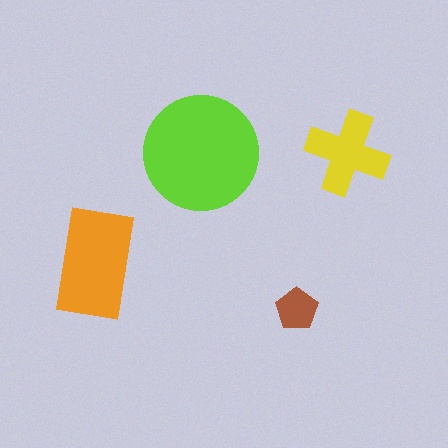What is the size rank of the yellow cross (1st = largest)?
3rd.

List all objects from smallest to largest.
The brown pentagon, the yellow cross, the orange rectangle, the lime circle.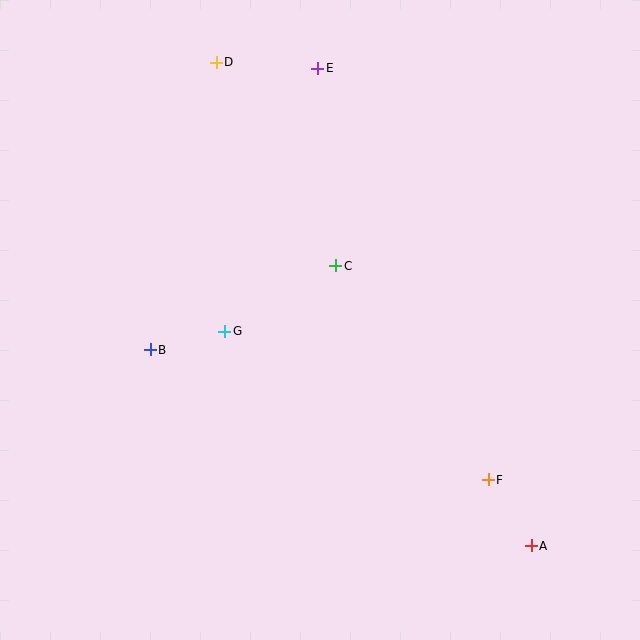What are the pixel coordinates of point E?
Point E is at (318, 68).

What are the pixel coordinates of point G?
Point G is at (225, 331).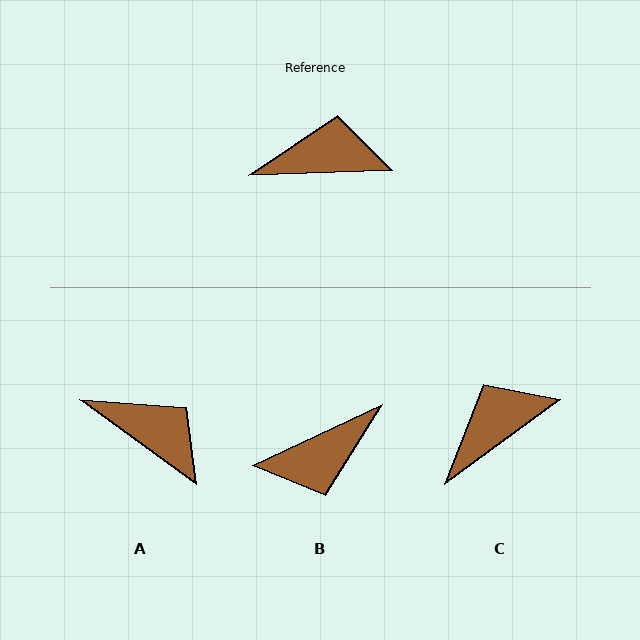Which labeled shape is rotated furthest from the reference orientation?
B, about 157 degrees away.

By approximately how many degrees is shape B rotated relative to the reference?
Approximately 157 degrees clockwise.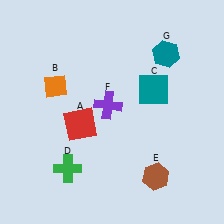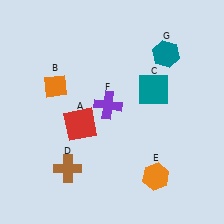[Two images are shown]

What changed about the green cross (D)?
In Image 1, D is green. In Image 2, it changed to brown.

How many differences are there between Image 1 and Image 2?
There are 2 differences between the two images.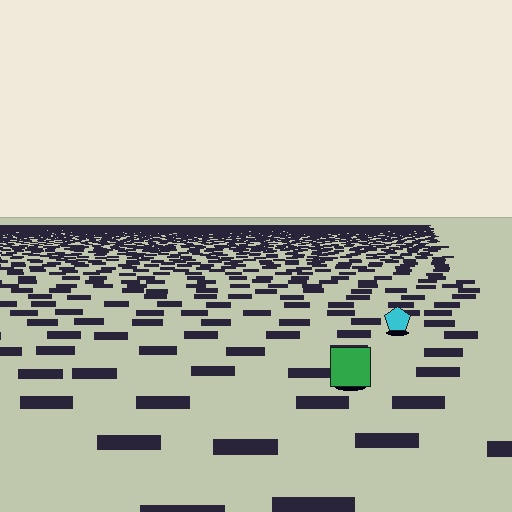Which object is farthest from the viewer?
The cyan pentagon is farthest from the viewer. It appears smaller and the ground texture around it is denser.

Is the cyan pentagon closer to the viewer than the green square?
No. The green square is closer — you can tell from the texture gradient: the ground texture is coarser near it.